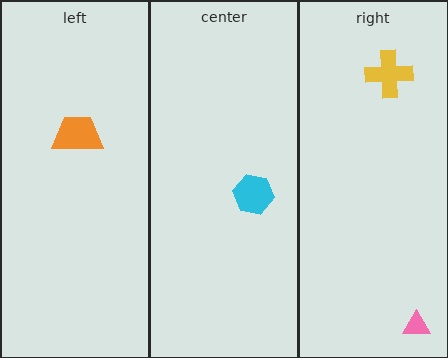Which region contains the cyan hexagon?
The center region.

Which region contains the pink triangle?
The right region.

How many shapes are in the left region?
1.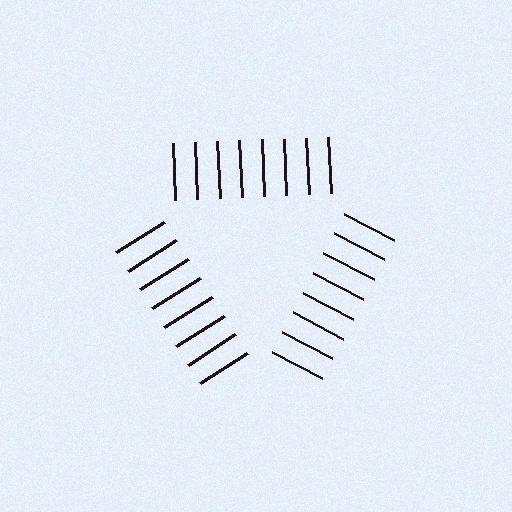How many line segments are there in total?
24 — 8 along each of the 3 edges.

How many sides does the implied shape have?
3 sides — the line-ends trace a triangle.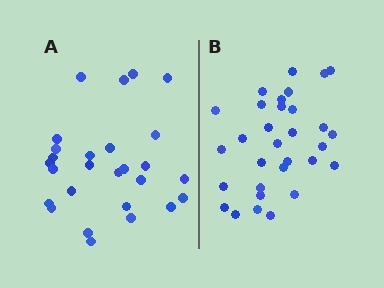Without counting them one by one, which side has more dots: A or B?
Region B (the right region) has more dots.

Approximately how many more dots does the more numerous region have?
Region B has about 4 more dots than region A.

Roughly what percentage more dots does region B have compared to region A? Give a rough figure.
About 15% more.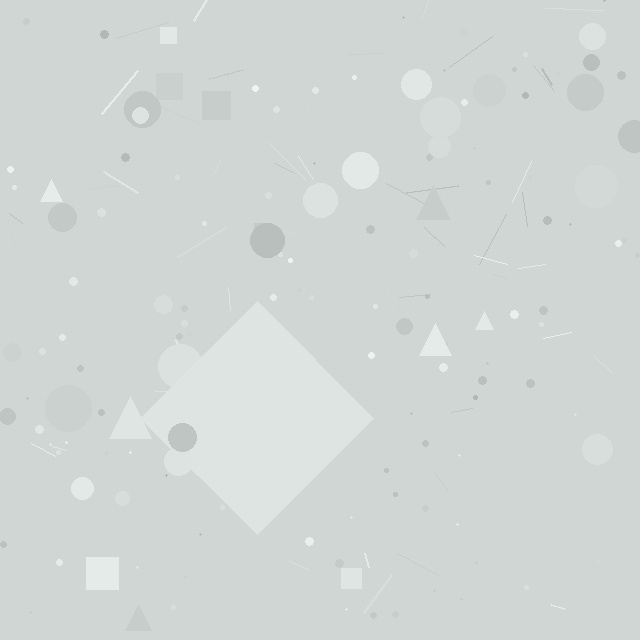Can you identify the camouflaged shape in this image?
The camouflaged shape is a diamond.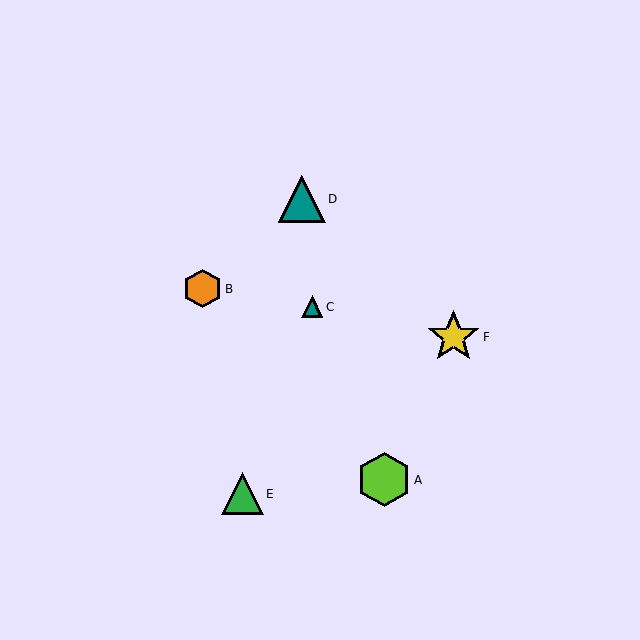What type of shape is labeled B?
Shape B is an orange hexagon.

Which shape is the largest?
The lime hexagon (labeled A) is the largest.